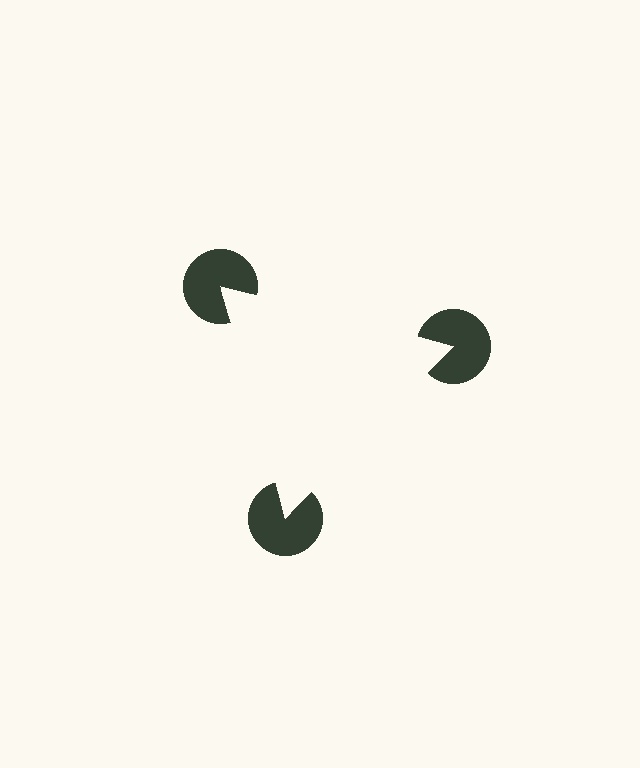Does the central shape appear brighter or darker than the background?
It typically appears slightly brighter than the background, even though no actual brightness change is drawn.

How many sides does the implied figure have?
3 sides.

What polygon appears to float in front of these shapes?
An illusory triangle — its edges are inferred from the aligned wedge cuts in the pac-man discs, not physically drawn.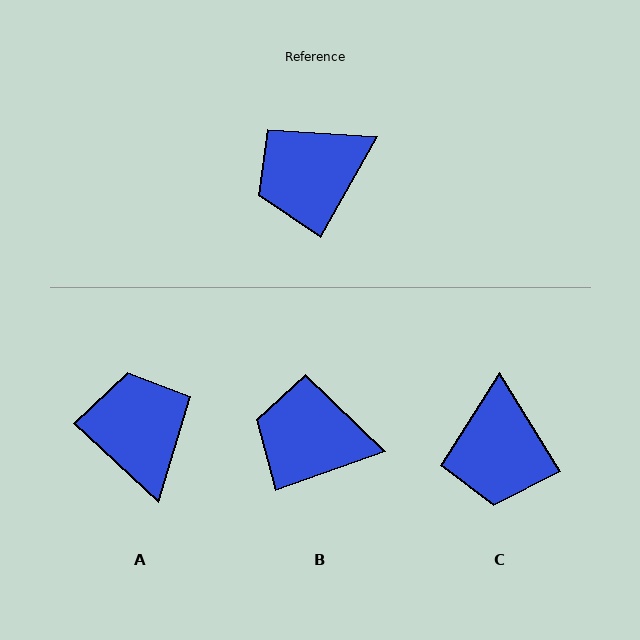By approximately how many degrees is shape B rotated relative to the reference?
Approximately 41 degrees clockwise.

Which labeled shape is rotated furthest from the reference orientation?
A, about 103 degrees away.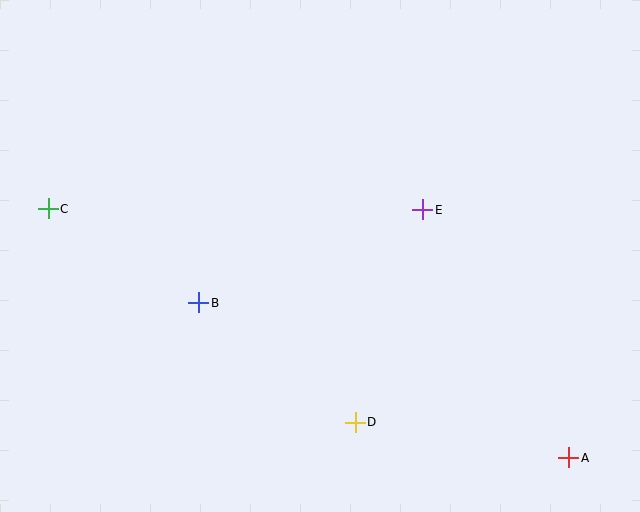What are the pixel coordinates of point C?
Point C is at (48, 209).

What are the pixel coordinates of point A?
Point A is at (569, 458).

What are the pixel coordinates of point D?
Point D is at (355, 422).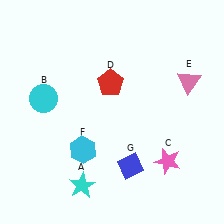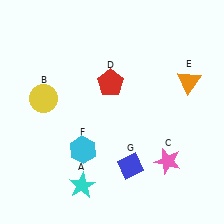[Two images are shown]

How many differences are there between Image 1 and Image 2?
There are 2 differences between the two images.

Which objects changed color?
B changed from cyan to yellow. E changed from pink to orange.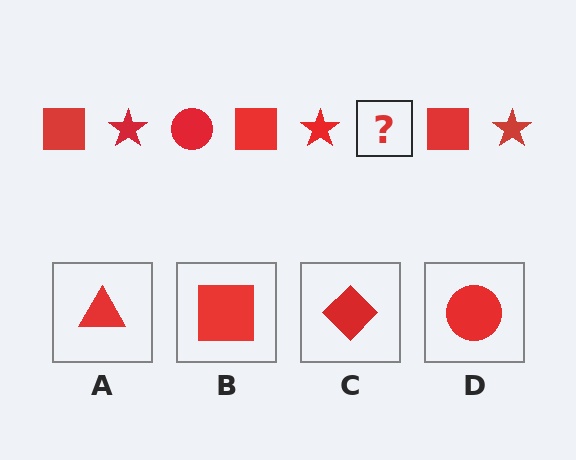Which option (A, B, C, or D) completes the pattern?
D.